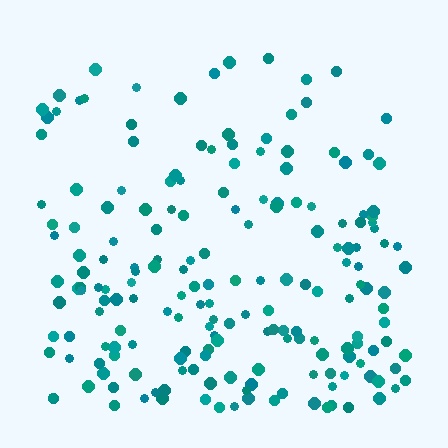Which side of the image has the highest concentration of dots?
The bottom.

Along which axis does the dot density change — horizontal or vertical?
Vertical.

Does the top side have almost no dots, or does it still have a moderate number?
Still a moderate number, just noticeably fewer than the bottom.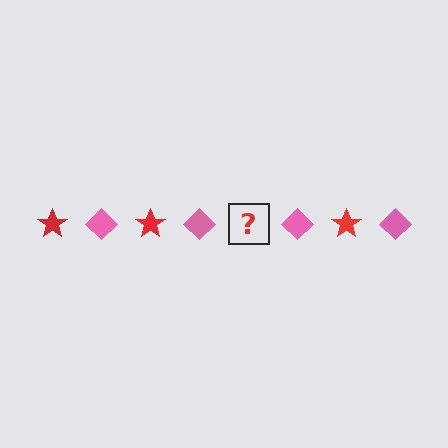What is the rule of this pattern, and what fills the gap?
The rule is that the pattern alternates between red star and pink diamond. The gap should be filled with a red star.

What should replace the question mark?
The question mark should be replaced with a red star.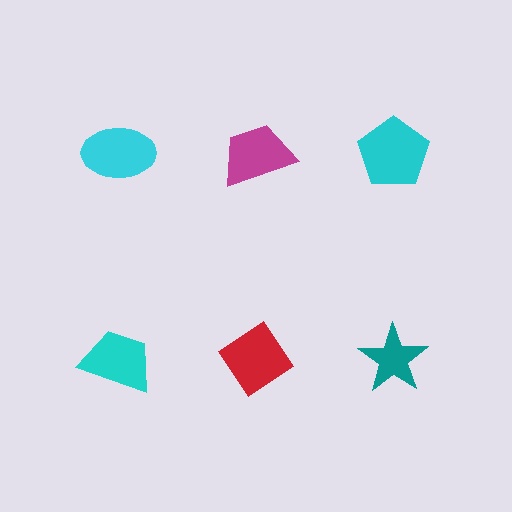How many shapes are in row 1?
3 shapes.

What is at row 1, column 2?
A magenta trapezoid.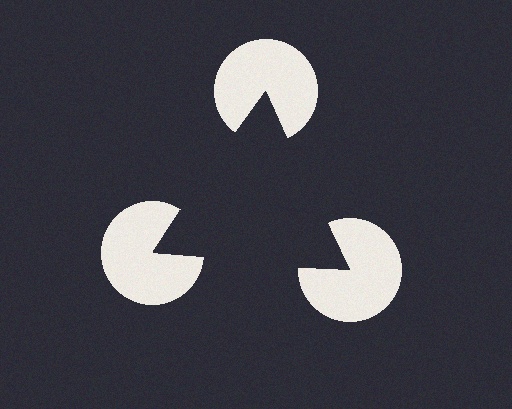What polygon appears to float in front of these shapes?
An illusory triangle — its edges are inferred from the aligned wedge cuts in the pac-man discs, not physically drawn.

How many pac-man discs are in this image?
There are 3 — one at each vertex of the illusory triangle.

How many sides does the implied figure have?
3 sides.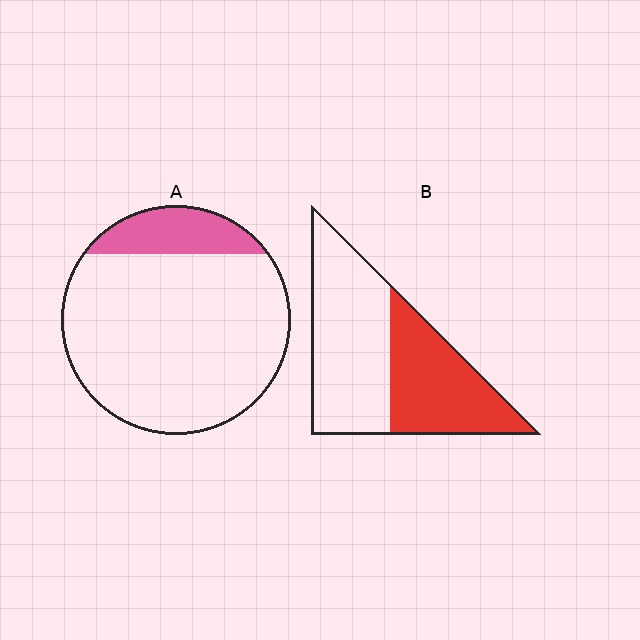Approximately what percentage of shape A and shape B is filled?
A is approximately 15% and B is approximately 45%.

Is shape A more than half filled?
No.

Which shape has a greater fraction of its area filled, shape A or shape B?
Shape B.